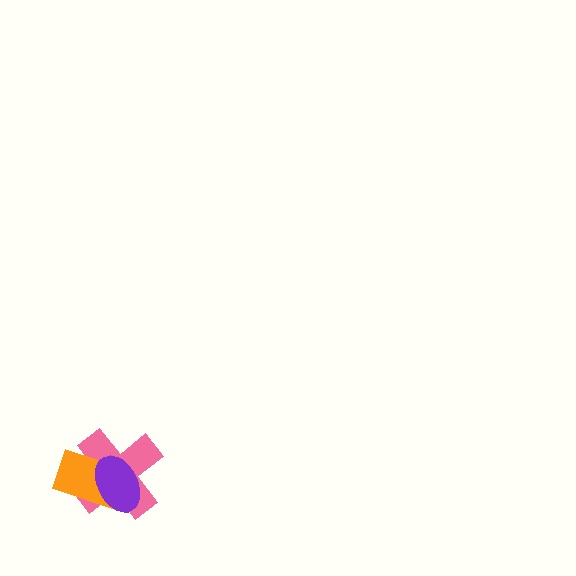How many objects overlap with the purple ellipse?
2 objects overlap with the purple ellipse.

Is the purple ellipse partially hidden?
No, no other shape covers it.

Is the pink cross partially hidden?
Yes, it is partially covered by another shape.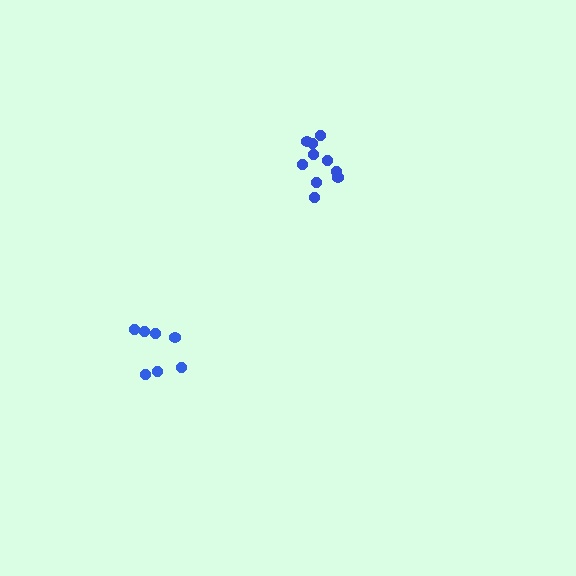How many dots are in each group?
Group 1: 10 dots, Group 2: 7 dots (17 total).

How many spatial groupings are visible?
There are 2 spatial groupings.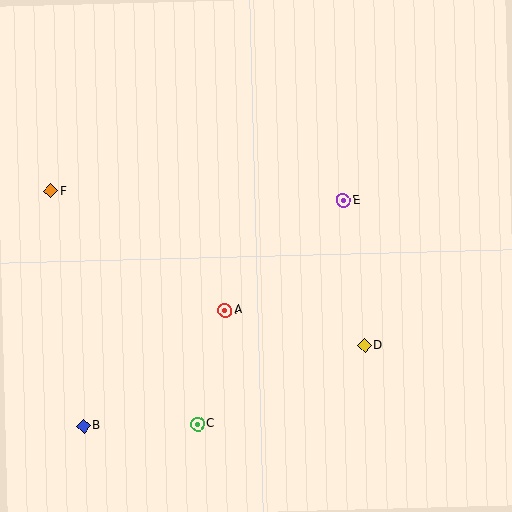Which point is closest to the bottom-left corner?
Point B is closest to the bottom-left corner.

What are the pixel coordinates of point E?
Point E is at (343, 200).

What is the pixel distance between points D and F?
The distance between D and F is 350 pixels.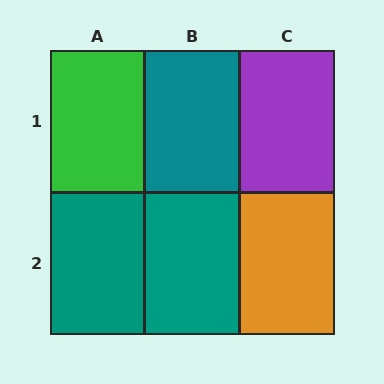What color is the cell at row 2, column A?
Teal.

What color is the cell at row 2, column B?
Teal.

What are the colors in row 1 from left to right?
Green, teal, purple.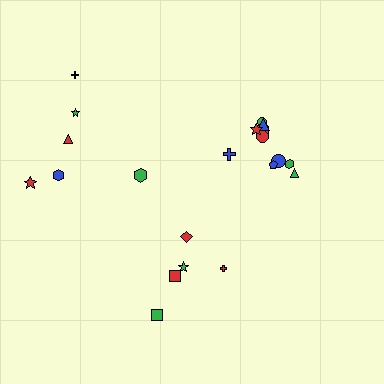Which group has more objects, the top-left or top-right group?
The top-right group.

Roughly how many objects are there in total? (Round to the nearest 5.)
Roughly 20 objects in total.